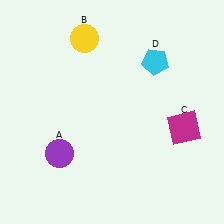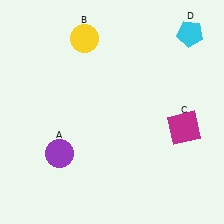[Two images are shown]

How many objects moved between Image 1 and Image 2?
1 object moved between the two images.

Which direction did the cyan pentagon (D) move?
The cyan pentagon (D) moved right.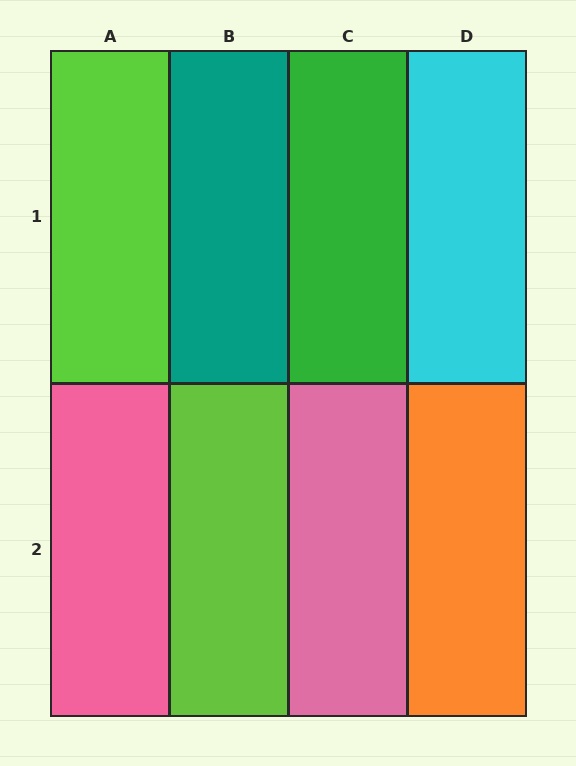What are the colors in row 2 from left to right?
Pink, lime, pink, orange.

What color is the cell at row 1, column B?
Teal.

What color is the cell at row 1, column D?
Cyan.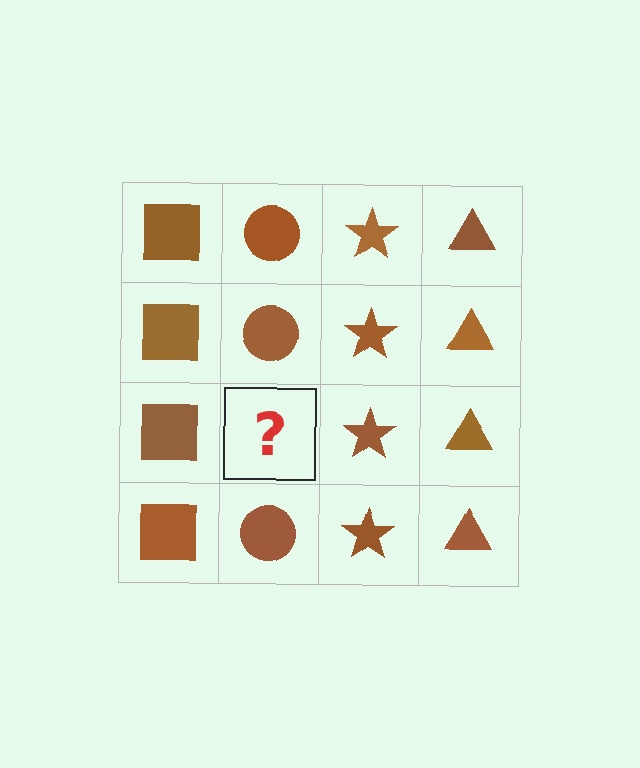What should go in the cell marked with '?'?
The missing cell should contain a brown circle.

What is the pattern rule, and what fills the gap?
The rule is that each column has a consistent shape. The gap should be filled with a brown circle.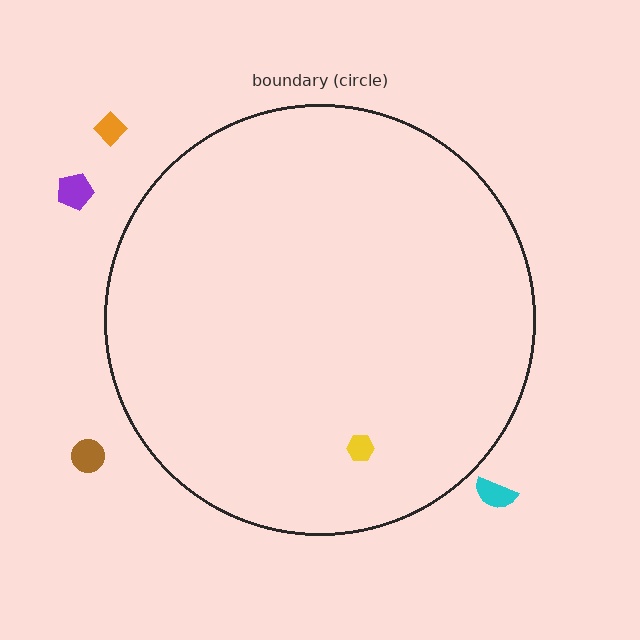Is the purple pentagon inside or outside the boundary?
Outside.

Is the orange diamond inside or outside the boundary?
Outside.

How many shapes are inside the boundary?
1 inside, 4 outside.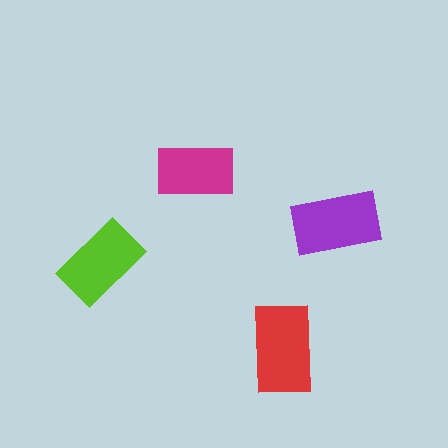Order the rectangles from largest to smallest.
the red one, the purple one, the lime one, the magenta one.